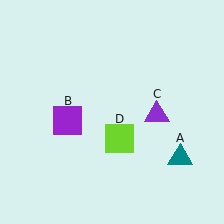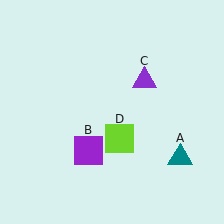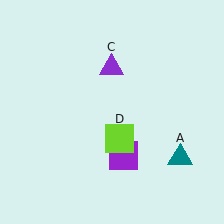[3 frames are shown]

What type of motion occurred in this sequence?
The purple square (object B), purple triangle (object C) rotated counterclockwise around the center of the scene.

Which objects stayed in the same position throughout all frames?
Teal triangle (object A) and lime square (object D) remained stationary.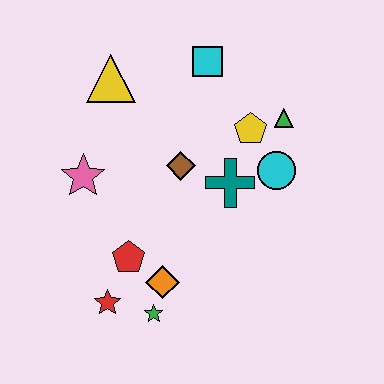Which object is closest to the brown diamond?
The teal cross is closest to the brown diamond.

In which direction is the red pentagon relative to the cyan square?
The red pentagon is below the cyan square.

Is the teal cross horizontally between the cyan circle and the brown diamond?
Yes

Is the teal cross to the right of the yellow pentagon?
No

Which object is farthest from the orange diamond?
The cyan square is farthest from the orange diamond.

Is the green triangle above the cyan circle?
Yes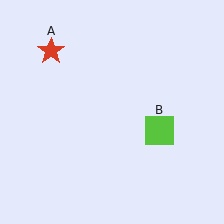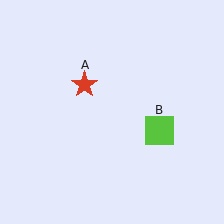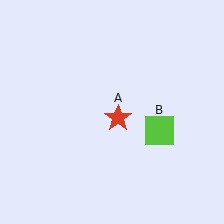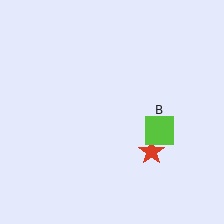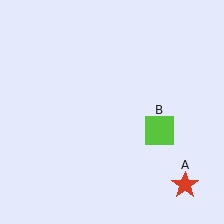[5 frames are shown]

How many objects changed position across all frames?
1 object changed position: red star (object A).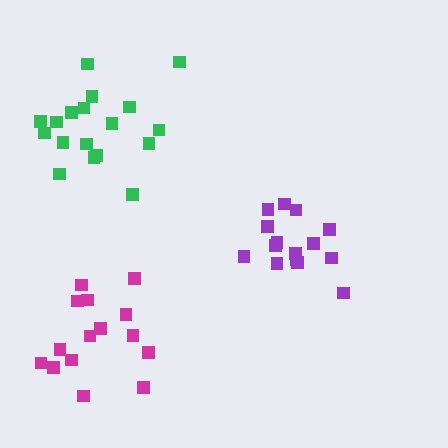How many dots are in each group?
Group 1: 15 dots, Group 2: 18 dots, Group 3: 15 dots (48 total).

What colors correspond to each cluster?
The clusters are colored: magenta, green, purple.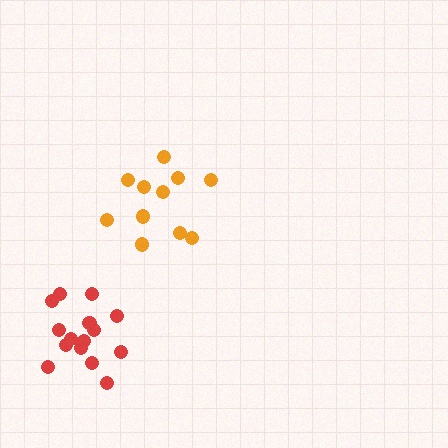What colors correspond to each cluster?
The clusters are colored: orange, red.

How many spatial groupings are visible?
There are 2 spatial groupings.